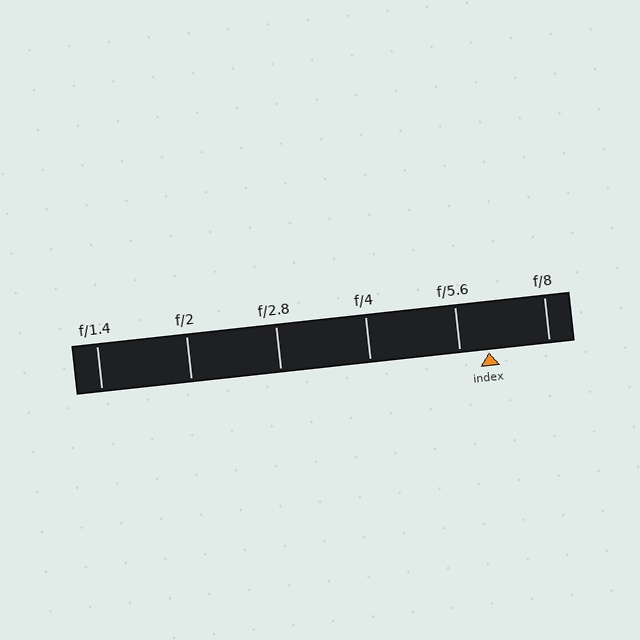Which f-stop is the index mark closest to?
The index mark is closest to f/5.6.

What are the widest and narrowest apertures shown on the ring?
The widest aperture shown is f/1.4 and the narrowest is f/8.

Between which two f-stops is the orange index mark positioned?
The index mark is between f/5.6 and f/8.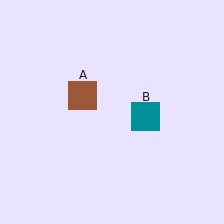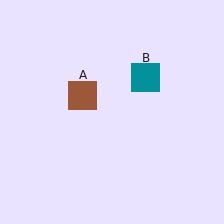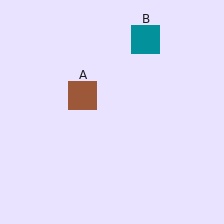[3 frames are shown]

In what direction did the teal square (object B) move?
The teal square (object B) moved up.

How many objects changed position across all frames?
1 object changed position: teal square (object B).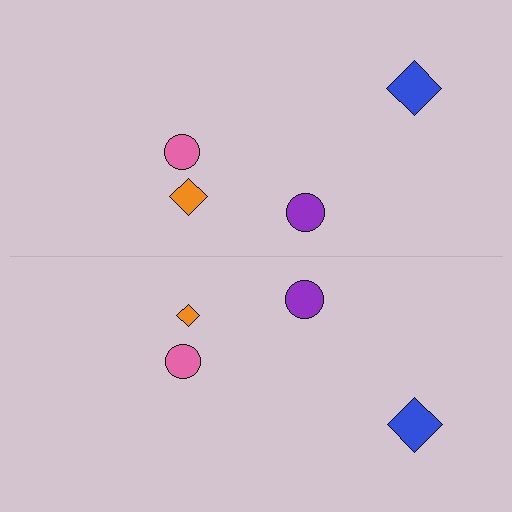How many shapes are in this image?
There are 8 shapes in this image.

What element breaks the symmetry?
The orange diamond on the bottom side has a different size than its mirror counterpart.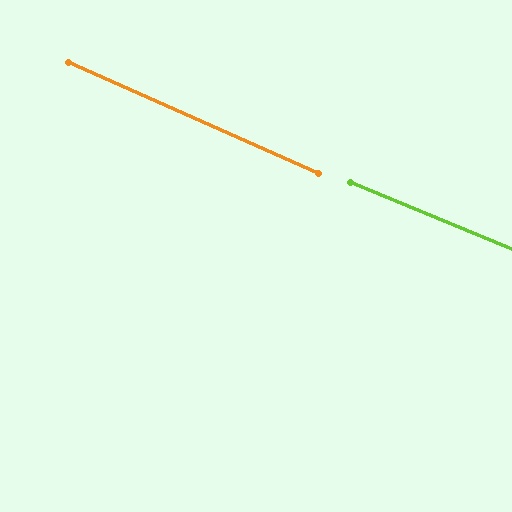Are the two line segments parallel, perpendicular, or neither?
Parallel — their directions differ by only 1.7°.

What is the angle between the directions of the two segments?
Approximately 2 degrees.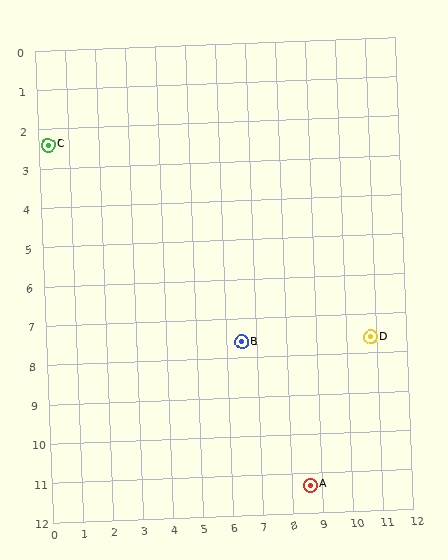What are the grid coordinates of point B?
Point B is at approximately (6.5, 7.6).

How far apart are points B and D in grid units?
Points B and D are about 4.3 grid units apart.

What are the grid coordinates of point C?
Point C is at approximately (0.3, 2.4).